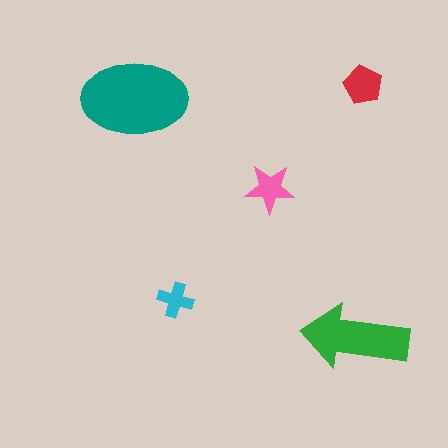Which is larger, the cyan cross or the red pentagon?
The red pentagon.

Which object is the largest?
The teal ellipse.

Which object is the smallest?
The cyan cross.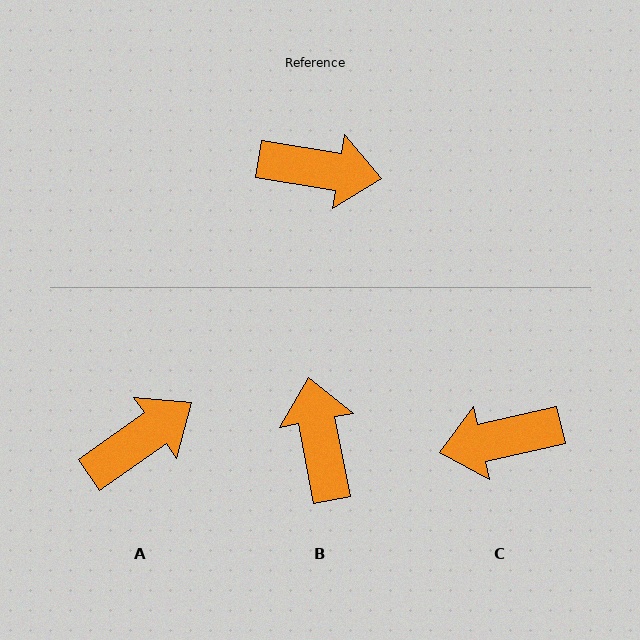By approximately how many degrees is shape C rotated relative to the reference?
Approximately 158 degrees clockwise.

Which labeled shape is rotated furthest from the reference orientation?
C, about 158 degrees away.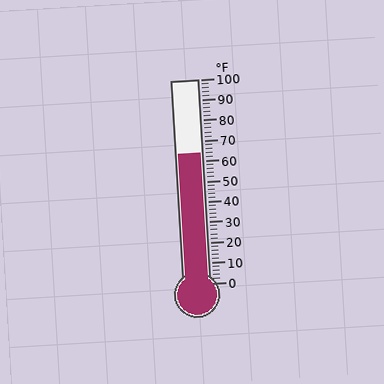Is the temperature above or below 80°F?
The temperature is below 80°F.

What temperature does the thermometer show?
The thermometer shows approximately 64°F.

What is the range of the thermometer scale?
The thermometer scale ranges from 0°F to 100°F.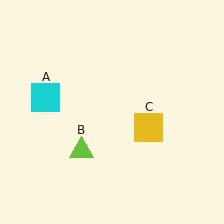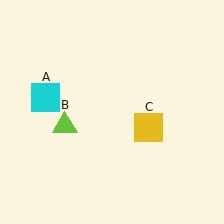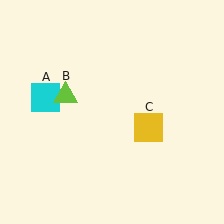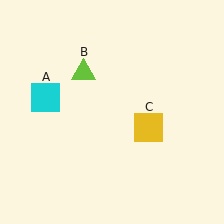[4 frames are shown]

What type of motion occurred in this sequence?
The lime triangle (object B) rotated clockwise around the center of the scene.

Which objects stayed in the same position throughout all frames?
Cyan square (object A) and yellow square (object C) remained stationary.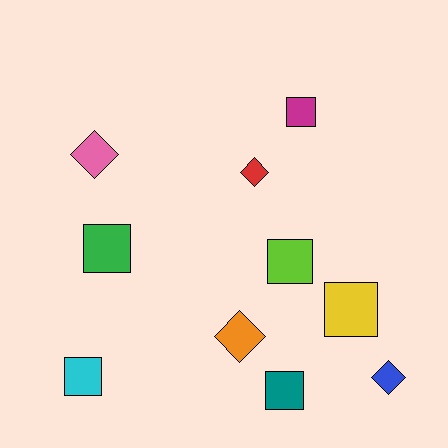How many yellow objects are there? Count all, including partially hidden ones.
There is 1 yellow object.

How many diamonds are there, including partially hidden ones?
There are 4 diamonds.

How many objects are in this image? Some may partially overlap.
There are 10 objects.